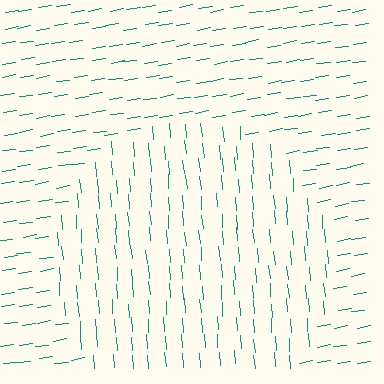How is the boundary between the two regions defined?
The boundary is defined purely by a change in line orientation (approximately 86 degrees difference). All lines are the same color and thickness.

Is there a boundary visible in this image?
Yes, there is a texture boundary formed by a change in line orientation.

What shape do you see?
I see a circle.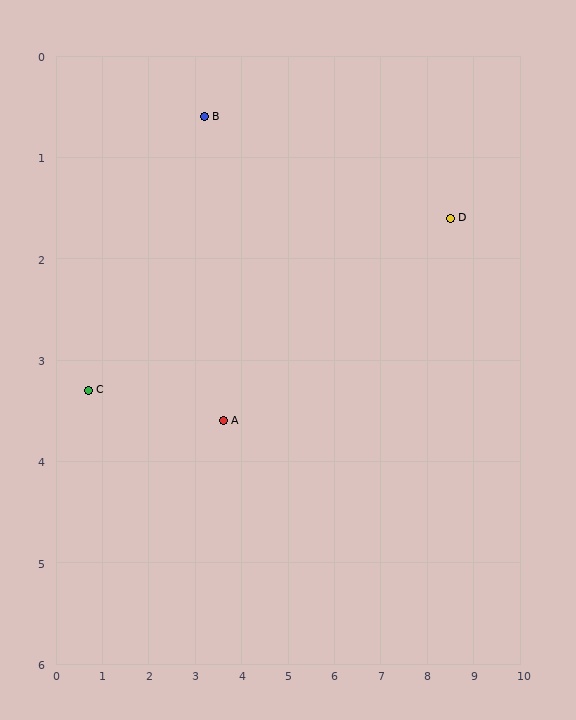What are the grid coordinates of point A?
Point A is at approximately (3.6, 3.6).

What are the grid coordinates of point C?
Point C is at approximately (0.7, 3.3).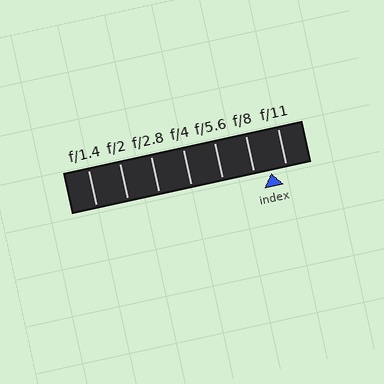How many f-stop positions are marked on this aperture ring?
There are 7 f-stop positions marked.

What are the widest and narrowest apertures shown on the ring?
The widest aperture shown is f/1.4 and the narrowest is f/11.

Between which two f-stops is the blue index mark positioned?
The index mark is between f/8 and f/11.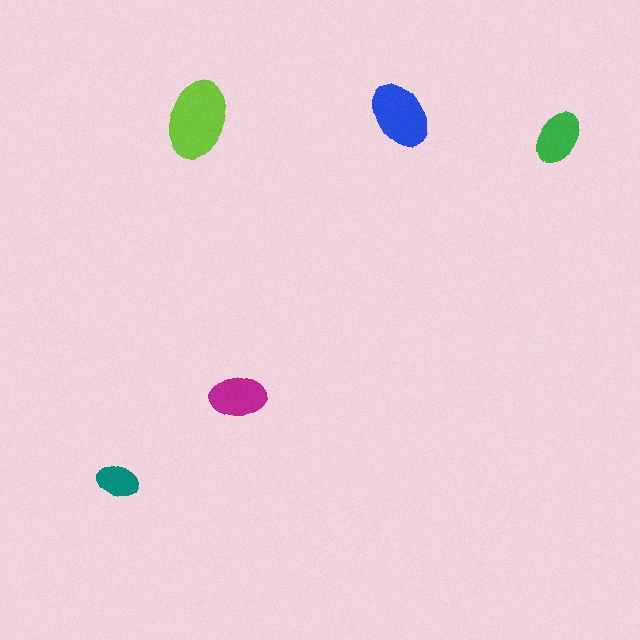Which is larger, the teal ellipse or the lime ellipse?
The lime one.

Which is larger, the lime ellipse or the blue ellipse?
The lime one.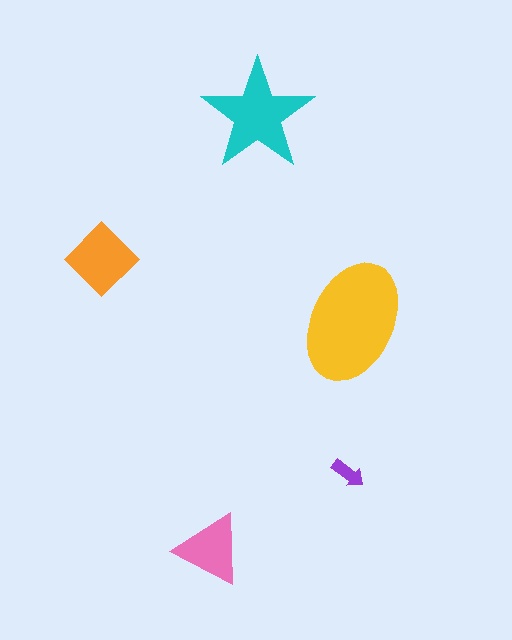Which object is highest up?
The cyan star is topmost.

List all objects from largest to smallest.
The yellow ellipse, the cyan star, the orange diamond, the pink triangle, the purple arrow.